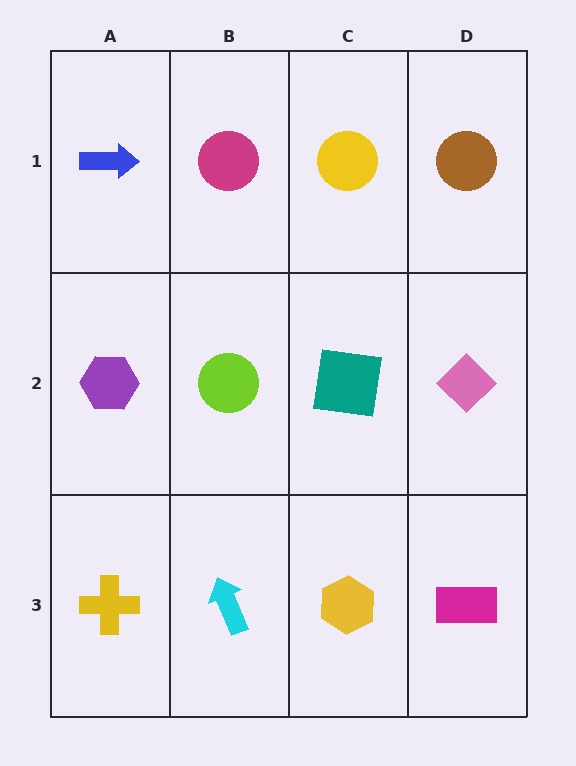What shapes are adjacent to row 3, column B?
A lime circle (row 2, column B), a yellow cross (row 3, column A), a yellow hexagon (row 3, column C).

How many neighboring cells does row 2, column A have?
3.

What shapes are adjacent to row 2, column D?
A brown circle (row 1, column D), a magenta rectangle (row 3, column D), a teal square (row 2, column C).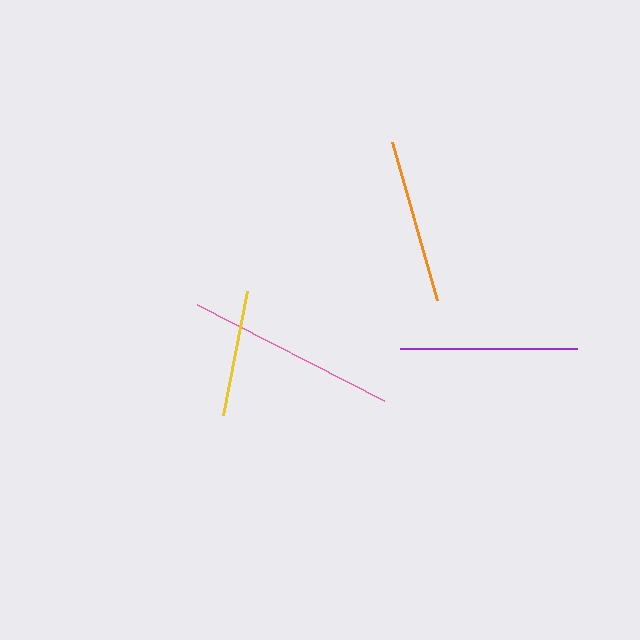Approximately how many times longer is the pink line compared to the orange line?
The pink line is approximately 1.3 times the length of the orange line.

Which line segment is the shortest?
The yellow line is the shortest at approximately 126 pixels.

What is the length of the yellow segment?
The yellow segment is approximately 126 pixels long.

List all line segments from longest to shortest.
From longest to shortest: pink, purple, orange, yellow.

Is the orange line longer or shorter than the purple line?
The purple line is longer than the orange line.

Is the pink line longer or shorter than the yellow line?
The pink line is longer than the yellow line.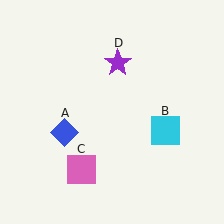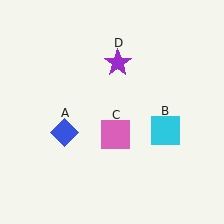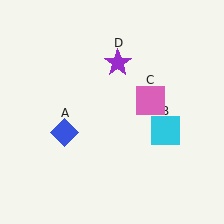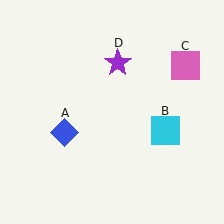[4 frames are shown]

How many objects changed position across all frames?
1 object changed position: pink square (object C).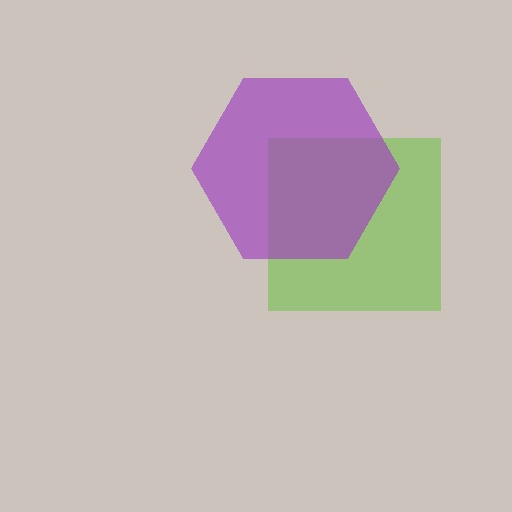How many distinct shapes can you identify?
There are 2 distinct shapes: a lime square, a purple hexagon.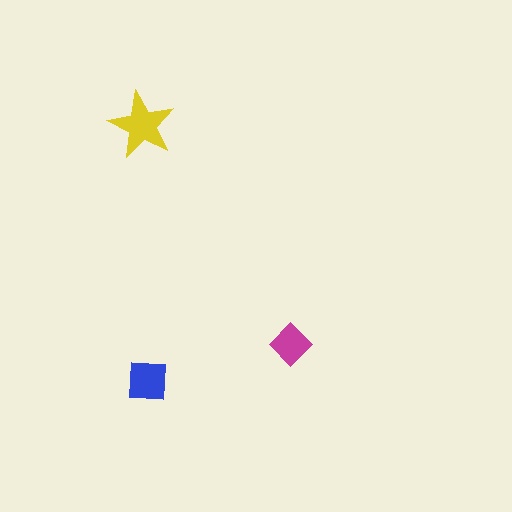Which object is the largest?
The yellow star.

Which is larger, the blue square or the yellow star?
The yellow star.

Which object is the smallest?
The magenta diamond.